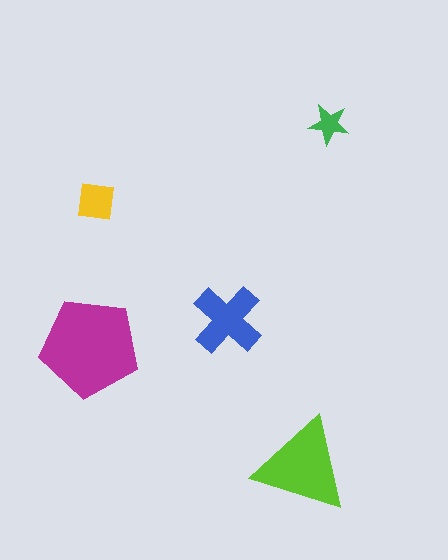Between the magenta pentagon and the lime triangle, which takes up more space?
The magenta pentagon.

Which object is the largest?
The magenta pentagon.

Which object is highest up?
The green star is topmost.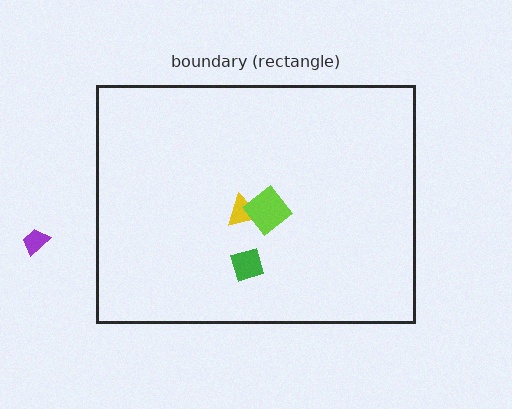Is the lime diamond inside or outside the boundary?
Inside.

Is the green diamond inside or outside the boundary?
Inside.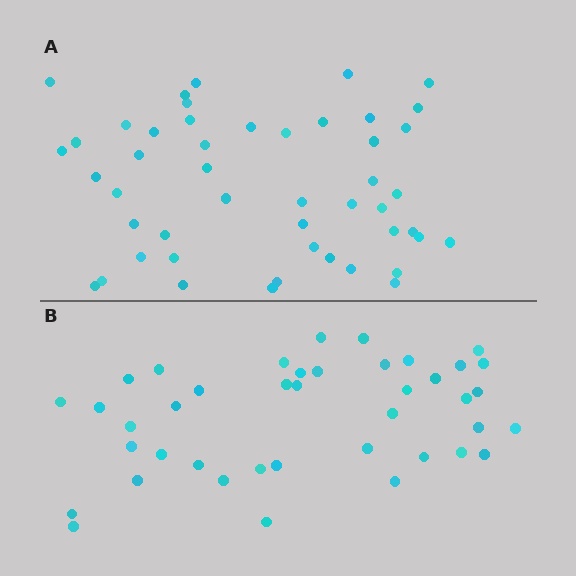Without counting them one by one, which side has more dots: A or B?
Region A (the top region) has more dots.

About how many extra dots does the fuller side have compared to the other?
Region A has roughly 8 or so more dots than region B.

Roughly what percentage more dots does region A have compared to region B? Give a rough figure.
About 15% more.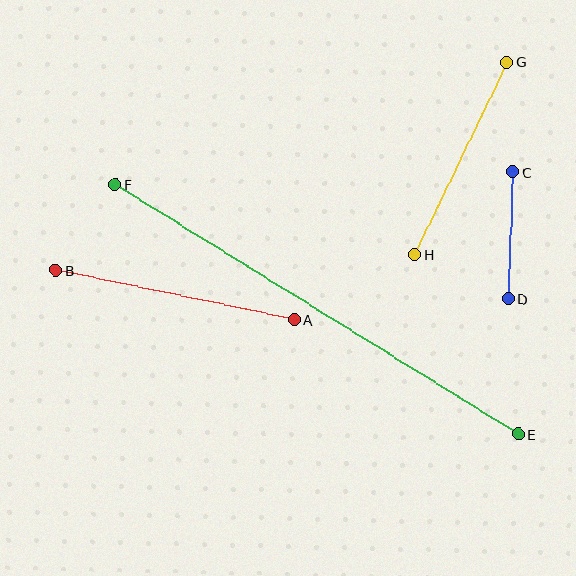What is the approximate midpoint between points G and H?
The midpoint is at approximately (461, 159) pixels.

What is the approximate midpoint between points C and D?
The midpoint is at approximately (510, 235) pixels.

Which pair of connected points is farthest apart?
Points E and F are farthest apart.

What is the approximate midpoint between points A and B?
The midpoint is at approximately (175, 295) pixels.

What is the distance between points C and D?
The distance is approximately 127 pixels.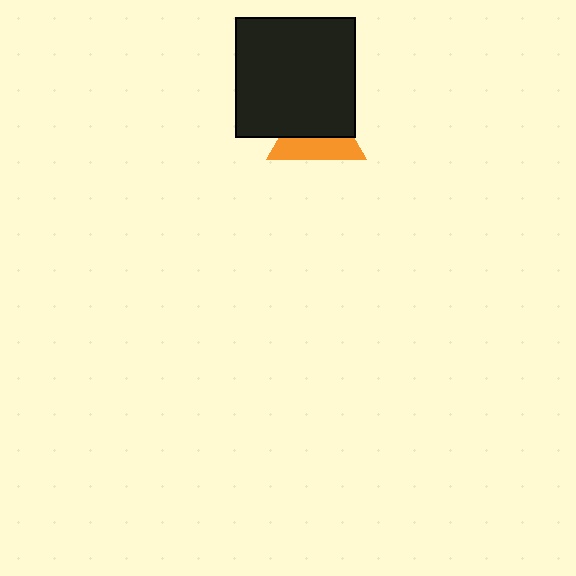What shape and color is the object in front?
The object in front is a black square.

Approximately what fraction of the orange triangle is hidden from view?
Roughly 56% of the orange triangle is hidden behind the black square.